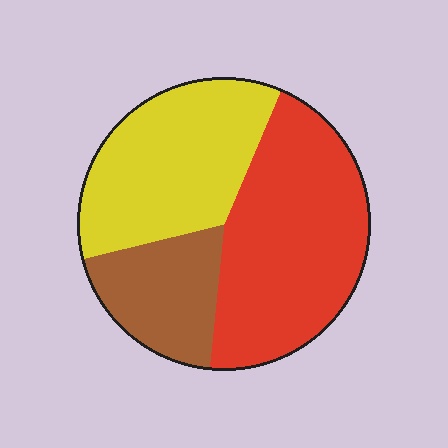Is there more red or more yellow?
Red.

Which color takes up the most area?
Red, at roughly 45%.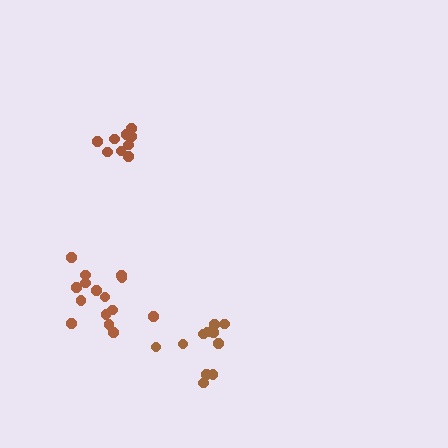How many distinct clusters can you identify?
There are 3 distinct clusters.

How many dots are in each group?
Group 1: 15 dots, Group 2: 10 dots, Group 3: 11 dots (36 total).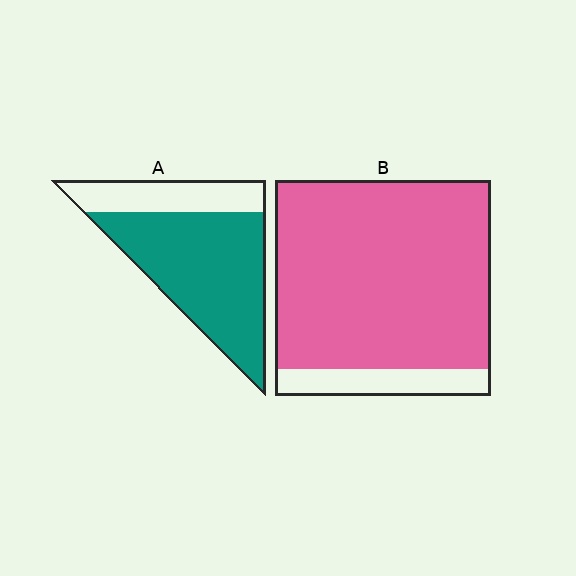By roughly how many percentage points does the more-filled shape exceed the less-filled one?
By roughly 15 percentage points (B over A).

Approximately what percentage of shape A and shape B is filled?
A is approximately 75% and B is approximately 90%.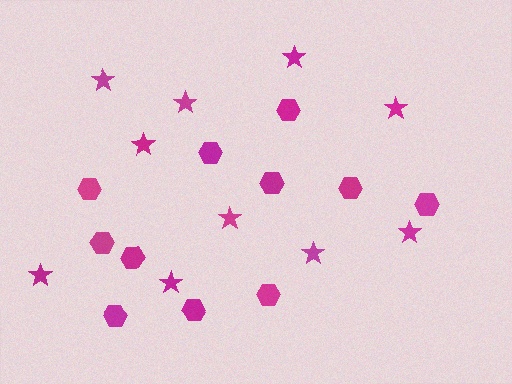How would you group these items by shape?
There are 2 groups: one group of hexagons (11) and one group of stars (10).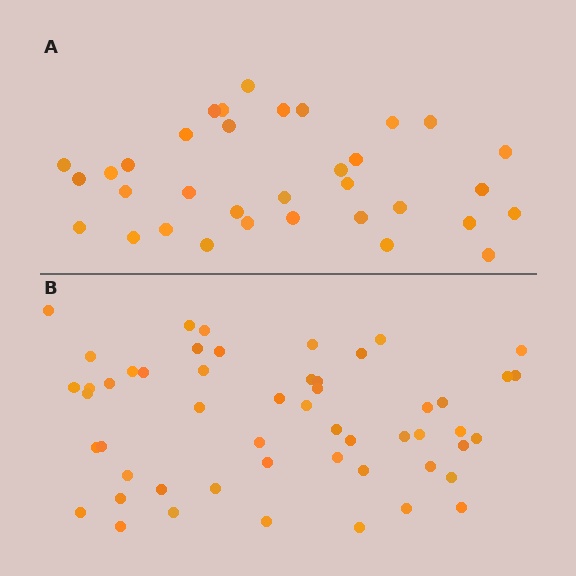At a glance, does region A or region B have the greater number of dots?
Region B (the bottom region) has more dots.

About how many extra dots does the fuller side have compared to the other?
Region B has approximately 20 more dots than region A.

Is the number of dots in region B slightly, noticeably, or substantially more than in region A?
Region B has substantially more. The ratio is roughly 1.6 to 1.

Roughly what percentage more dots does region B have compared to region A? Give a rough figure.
About 55% more.